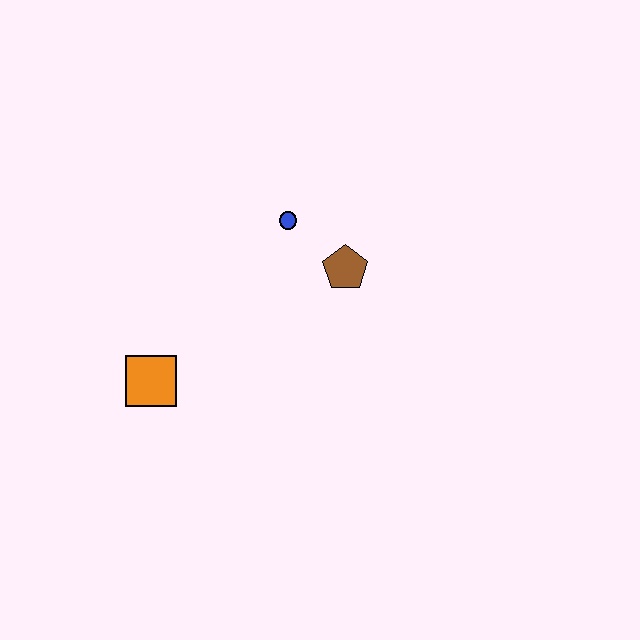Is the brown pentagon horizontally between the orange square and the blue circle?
No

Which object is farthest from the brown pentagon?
The orange square is farthest from the brown pentagon.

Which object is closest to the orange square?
The blue circle is closest to the orange square.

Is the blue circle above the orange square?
Yes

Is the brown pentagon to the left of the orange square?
No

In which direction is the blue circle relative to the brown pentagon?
The blue circle is to the left of the brown pentagon.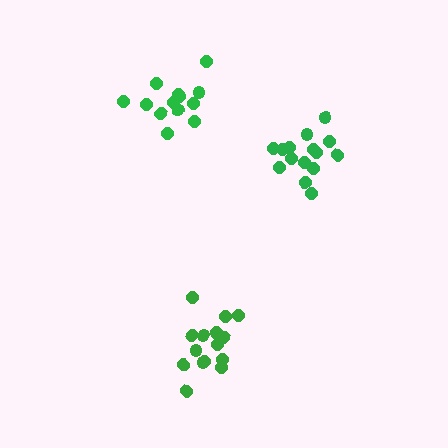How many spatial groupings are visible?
There are 3 spatial groupings.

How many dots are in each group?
Group 1: 15 dots, Group 2: 13 dots, Group 3: 15 dots (43 total).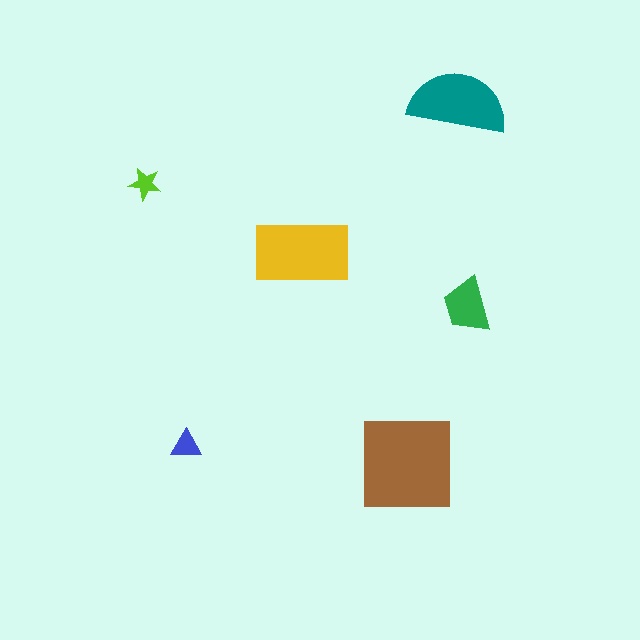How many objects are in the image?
There are 6 objects in the image.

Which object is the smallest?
The lime star.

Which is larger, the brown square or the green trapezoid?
The brown square.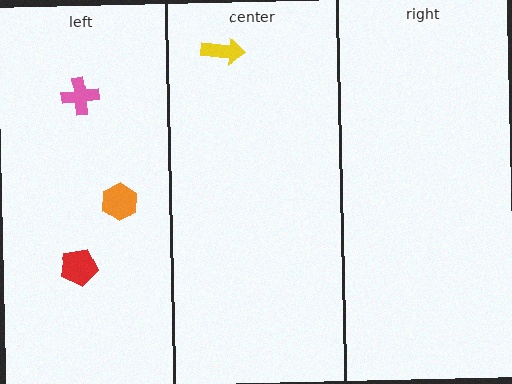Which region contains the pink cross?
The left region.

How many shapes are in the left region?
3.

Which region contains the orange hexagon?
The left region.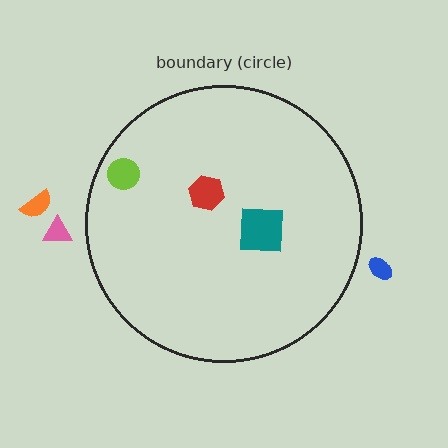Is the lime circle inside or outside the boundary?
Inside.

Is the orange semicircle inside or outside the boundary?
Outside.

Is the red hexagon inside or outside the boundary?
Inside.